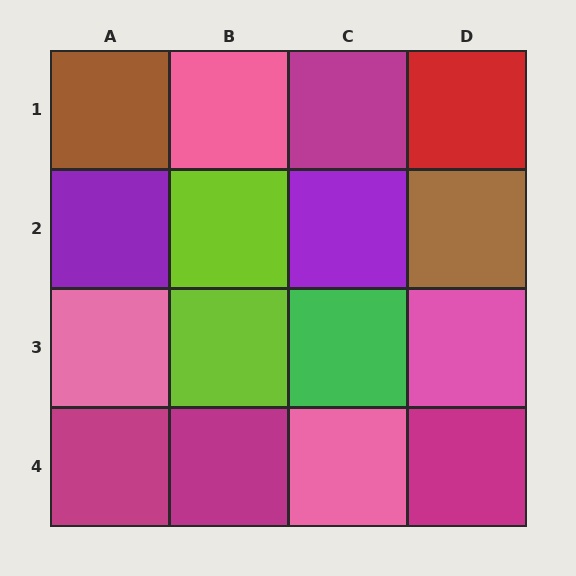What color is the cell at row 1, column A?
Brown.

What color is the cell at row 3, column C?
Green.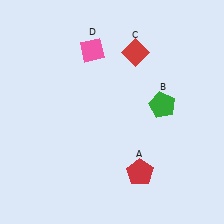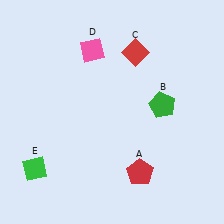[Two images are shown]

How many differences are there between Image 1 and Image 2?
There is 1 difference between the two images.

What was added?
A green diamond (E) was added in Image 2.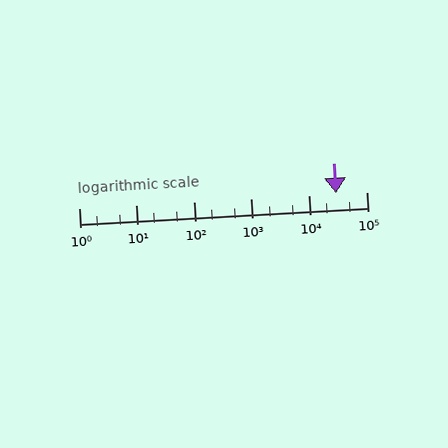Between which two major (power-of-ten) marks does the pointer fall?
The pointer is between 10000 and 100000.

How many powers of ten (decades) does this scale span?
The scale spans 5 decades, from 1 to 100000.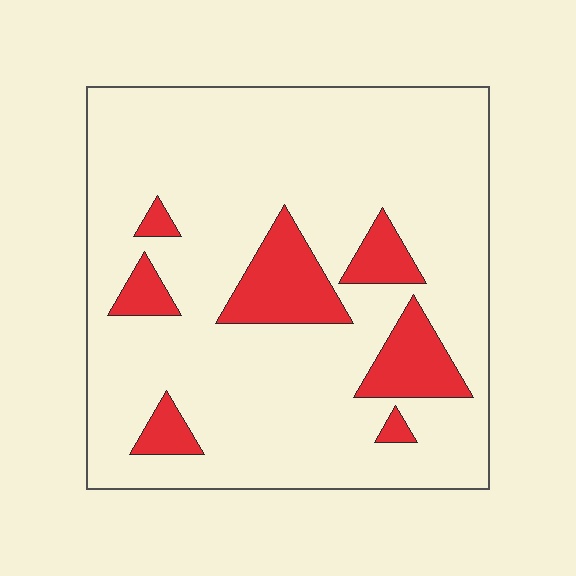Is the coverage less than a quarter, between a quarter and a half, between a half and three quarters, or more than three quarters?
Less than a quarter.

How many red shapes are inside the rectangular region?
7.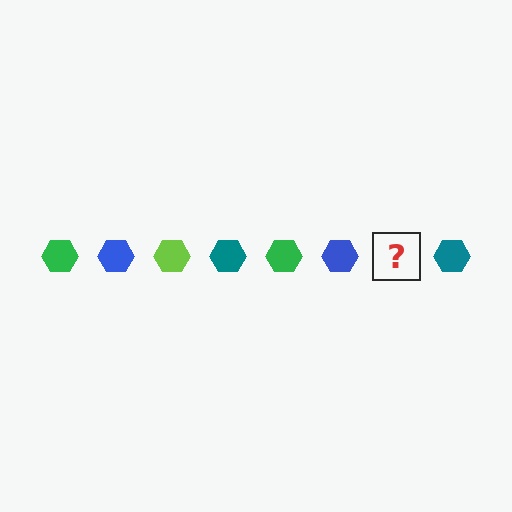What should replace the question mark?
The question mark should be replaced with a lime hexagon.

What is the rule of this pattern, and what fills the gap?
The rule is that the pattern cycles through green, blue, lime, teal hexagons. The gap should be filled with a lime hexagon.